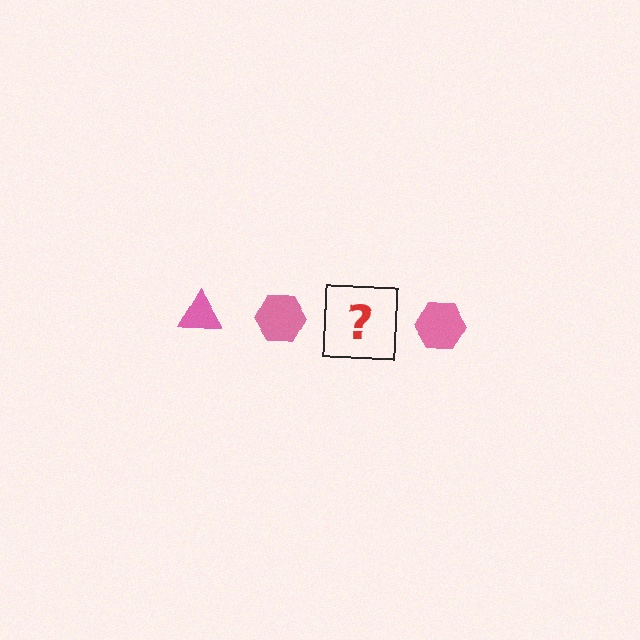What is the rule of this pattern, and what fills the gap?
The rule is that the pattern cycles through triangle, hexagon shapes in pink. The gap should be filled with a pink triangle.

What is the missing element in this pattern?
The missing element is a pink triangle.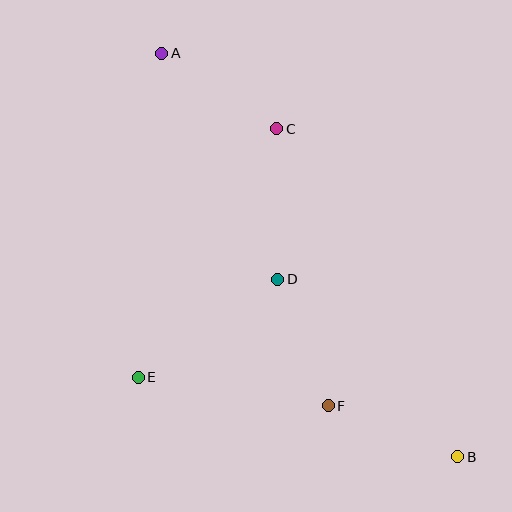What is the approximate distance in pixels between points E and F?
The distance between E and F is approximately 192 pixels.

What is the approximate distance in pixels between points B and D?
The distance between B and D is approximately 253 pixels.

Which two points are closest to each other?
Points D and F are closest to each other.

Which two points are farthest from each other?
Points A and B are farthest from each other.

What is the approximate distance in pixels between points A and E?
The distance between A and E is approximately 325 pixels.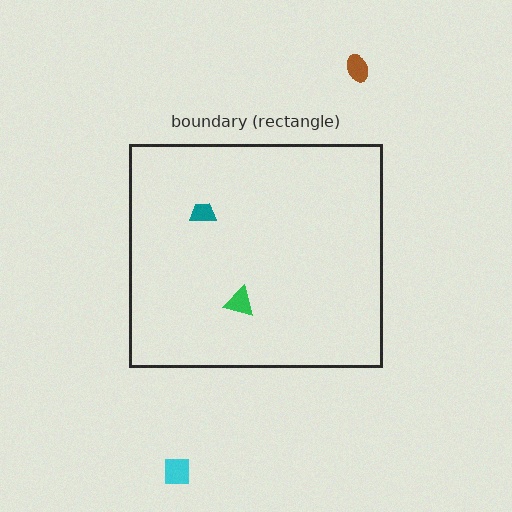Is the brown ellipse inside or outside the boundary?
Outside.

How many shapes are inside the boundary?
2 inside, 2 outside.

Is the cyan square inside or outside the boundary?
Outside.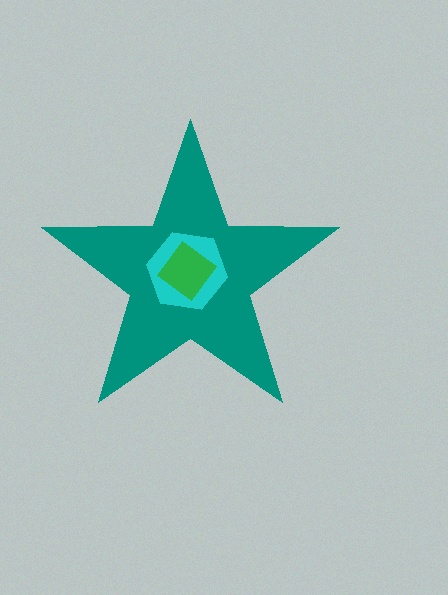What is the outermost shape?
The teal star.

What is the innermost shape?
The green diamond.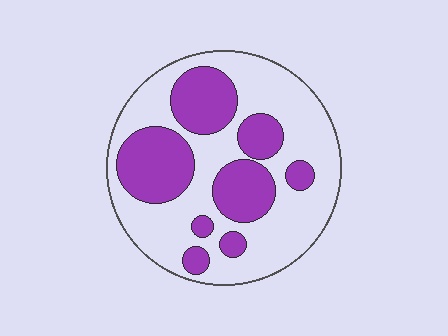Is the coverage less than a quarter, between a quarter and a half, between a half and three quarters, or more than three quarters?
Between a quarter and a half.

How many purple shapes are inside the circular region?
8.